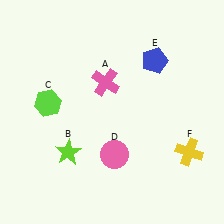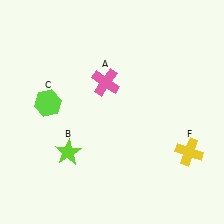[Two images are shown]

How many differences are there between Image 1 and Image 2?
There are 2 differences between the two images.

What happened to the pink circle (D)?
The pink circle (D) was removed in Image 2. It was in the bottom-right area of Image 1.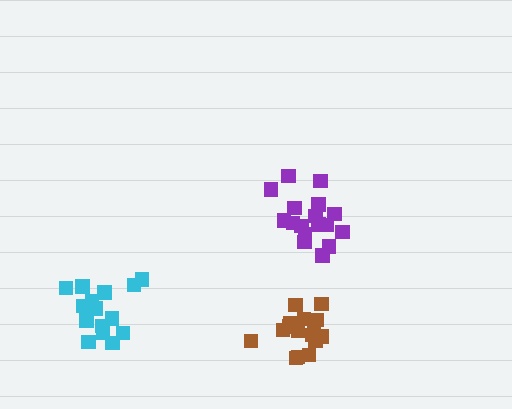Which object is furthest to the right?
The purple cluster is rightmost.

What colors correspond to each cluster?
The clusters are colored: purple, cyan, brown.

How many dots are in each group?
Group 1: 17 dots, Group 2: 15 dots, Group 3: 16 dots (48 total).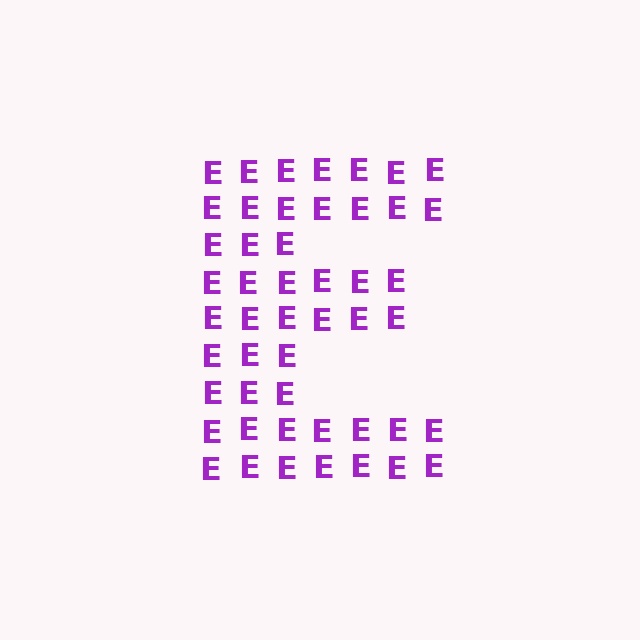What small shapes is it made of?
It is made of small letter E's.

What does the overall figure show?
The overall figure shows the letter E.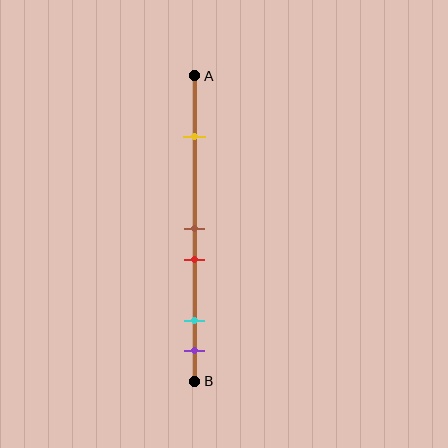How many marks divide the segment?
There are 5 marks dividing the segment.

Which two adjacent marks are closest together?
The brown and red marks are the closest adjacent pair.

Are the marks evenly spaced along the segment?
No, the marks are not evenly spaced.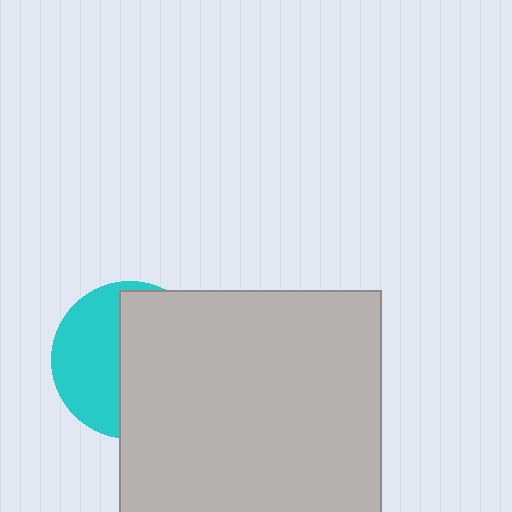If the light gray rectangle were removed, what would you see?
You would see the complete cyan circle.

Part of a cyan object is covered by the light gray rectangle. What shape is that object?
It is a circle.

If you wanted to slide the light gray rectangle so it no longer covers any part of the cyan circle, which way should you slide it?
Slide it right — that is the most direct way to separate the two shapes.